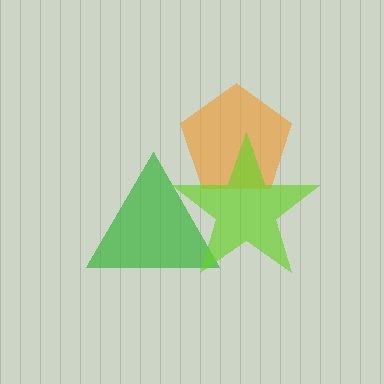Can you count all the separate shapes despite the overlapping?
Yes, there are 3 separate shapes.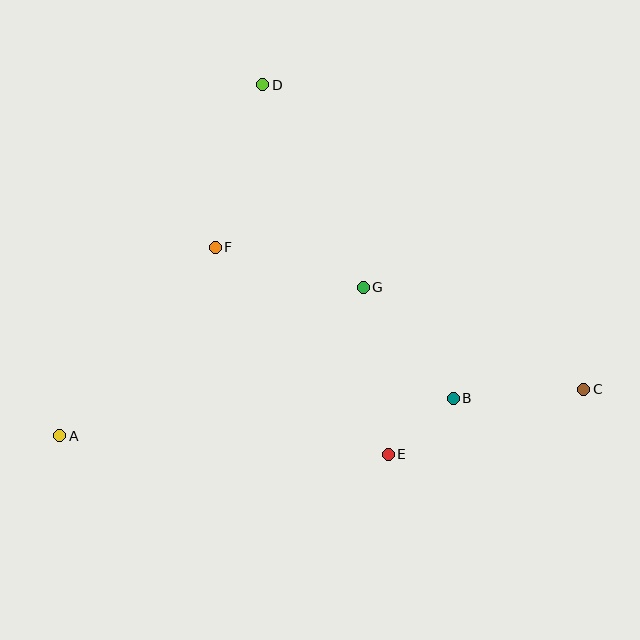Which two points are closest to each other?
Points B and E are closest to each other.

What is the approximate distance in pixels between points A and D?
The distance between A and D is approximately 406 pixels.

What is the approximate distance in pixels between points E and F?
The distance between E and F is approximately 269 pixels.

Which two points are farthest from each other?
Points A and C are farthest from each other.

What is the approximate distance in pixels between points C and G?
The distance between C and G is approximately 243 pixels.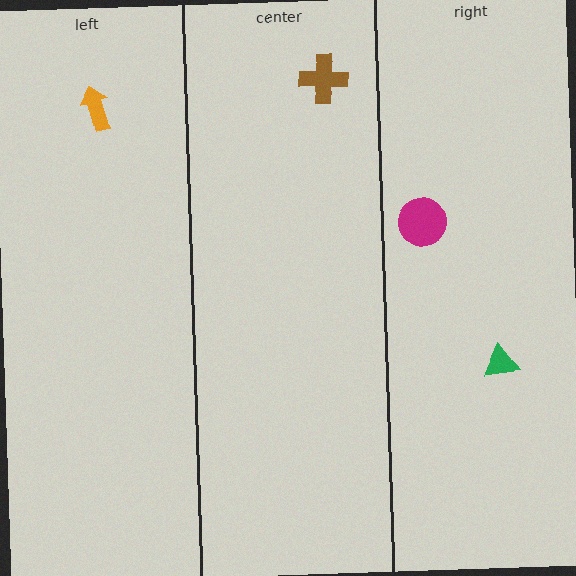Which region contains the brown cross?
The center region.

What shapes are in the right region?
The green triangle, the magenta circle.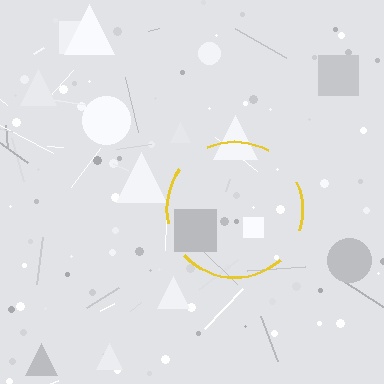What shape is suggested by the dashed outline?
The dashed outline suggests a circle.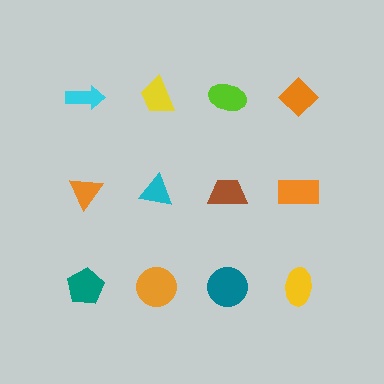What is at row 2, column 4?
An orange rectangle.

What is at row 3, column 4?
A yellow ellipse.